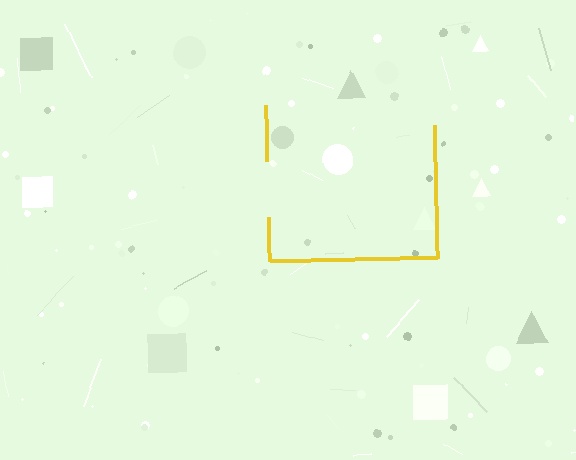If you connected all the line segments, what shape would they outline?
They would outline a square.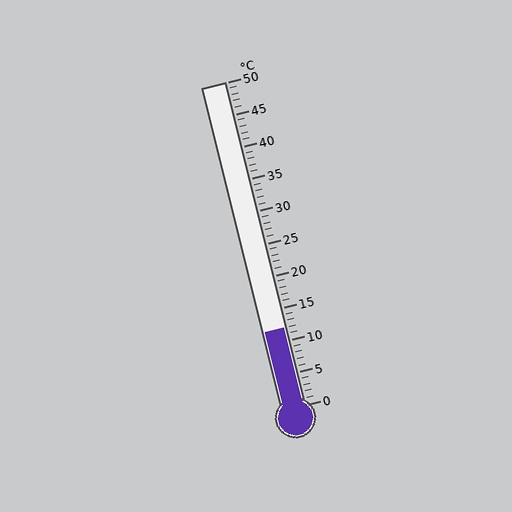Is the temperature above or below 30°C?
The temperature is below 30°C.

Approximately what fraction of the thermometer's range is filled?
The thermometer is filled to approximately 25% of its range.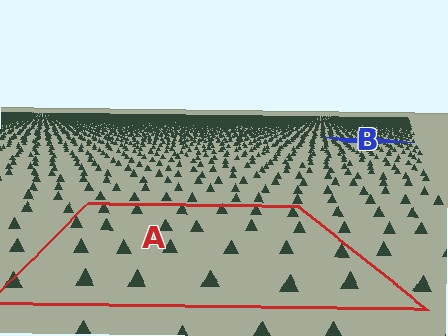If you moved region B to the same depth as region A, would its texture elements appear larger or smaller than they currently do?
They would appear larger. At a closer depth, the same texture elements are projected at a bigger on-screen size.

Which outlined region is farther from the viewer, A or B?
Region B is farther from the viewer — the texture elements inside it appear smaller and more densely packed.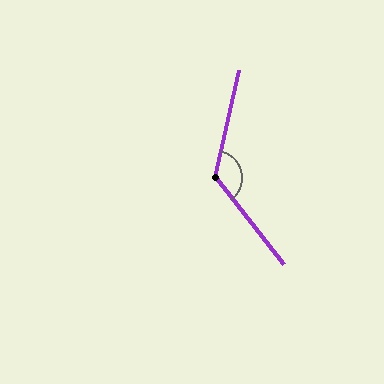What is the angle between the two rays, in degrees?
Approximately 130 degrees.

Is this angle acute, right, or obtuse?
It is obtuse.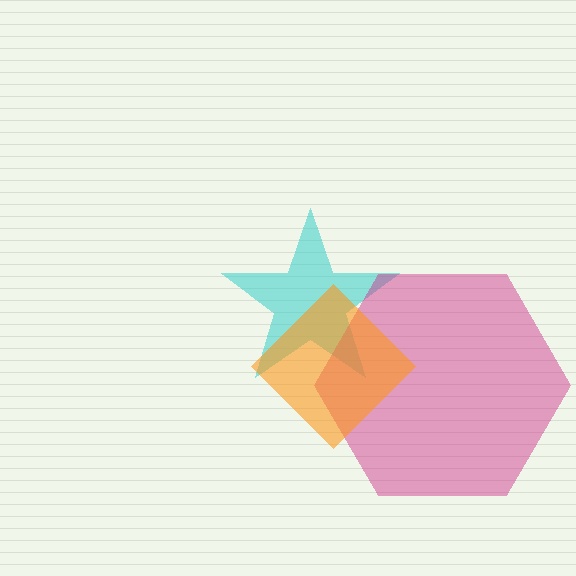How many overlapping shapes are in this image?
There are 3 overlapping shapes in the image.